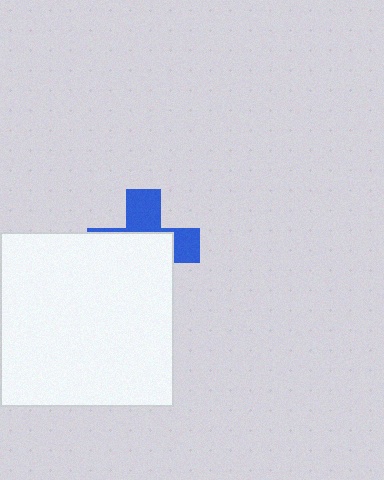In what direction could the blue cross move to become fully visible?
The blue cross could move up. That would shift it out from behind the white square entirely.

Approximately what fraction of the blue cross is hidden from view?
Roughly 61% of the blue cross is hidden behind the white square.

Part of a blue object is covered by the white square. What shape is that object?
It is a cross.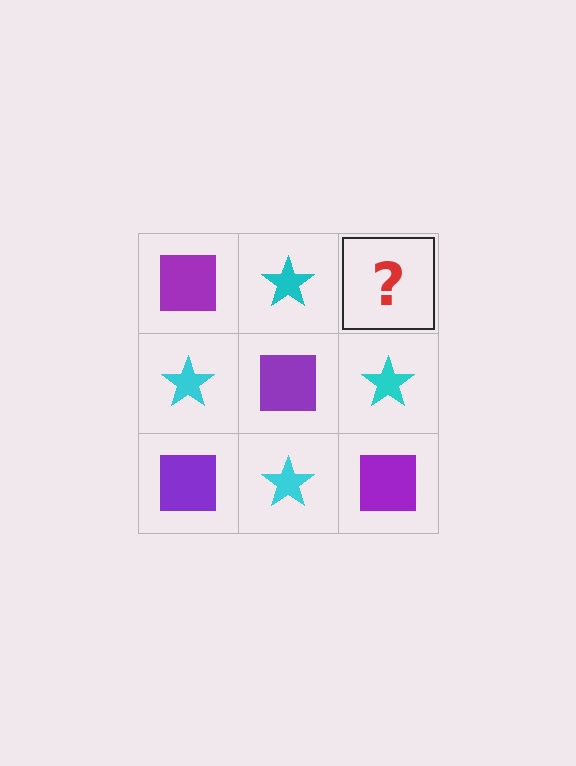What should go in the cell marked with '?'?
The missing cell should contain a purple square.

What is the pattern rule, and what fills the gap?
The rule is that it alternates purple square and cyan star in a checkerboard pattern. The gap should be filled with a purple square.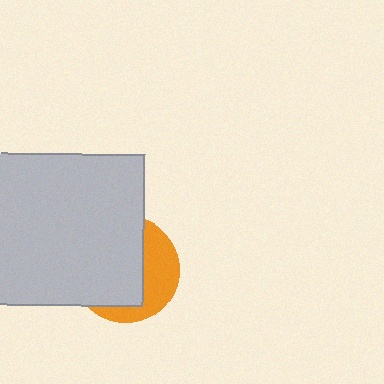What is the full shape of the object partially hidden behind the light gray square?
The partially hidden object is an orange circle.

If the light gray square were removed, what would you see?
You would see the complete orange circle.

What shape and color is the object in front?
The object in front is a light gray square.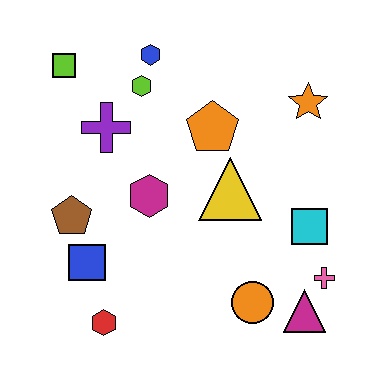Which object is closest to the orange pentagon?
The yellow triangle is closest to the orange pentagon.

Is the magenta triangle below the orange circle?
Yes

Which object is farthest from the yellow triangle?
The lime square is farthest from the yellow triangle.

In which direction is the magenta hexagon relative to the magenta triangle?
The magenta hexagon is to the left of the magenta triangle.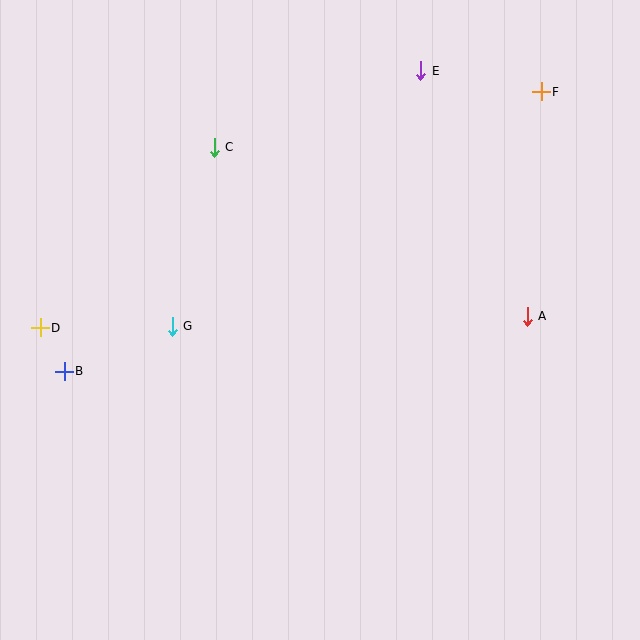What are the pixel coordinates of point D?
Point D is at (40, 328).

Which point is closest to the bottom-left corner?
Point B is closest to the bottom-left corner.